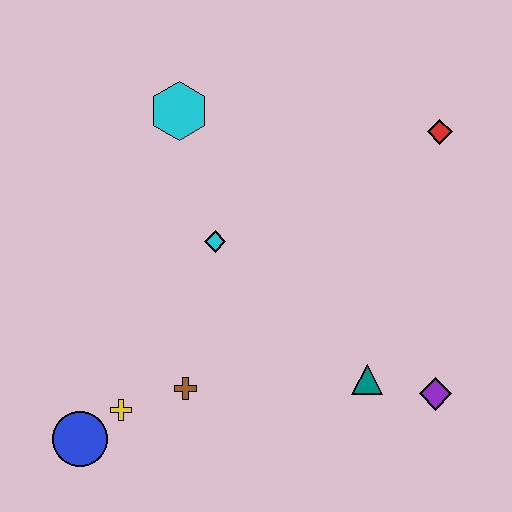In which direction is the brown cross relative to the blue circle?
The brown cross is to the right of the blue circle.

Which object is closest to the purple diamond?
The teal triangle is closest to the purple diamond.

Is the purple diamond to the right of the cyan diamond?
Yes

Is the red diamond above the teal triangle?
Yes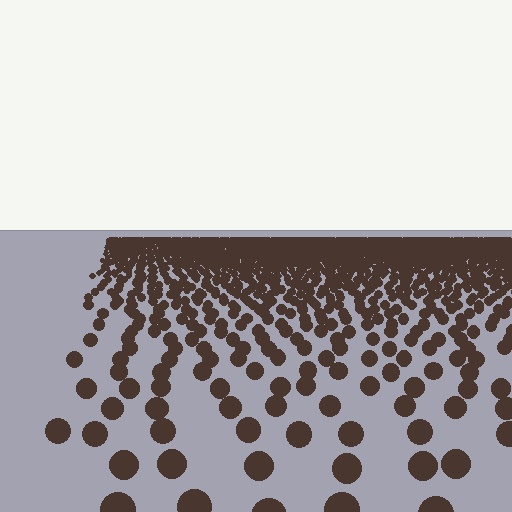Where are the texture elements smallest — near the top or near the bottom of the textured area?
Near the top.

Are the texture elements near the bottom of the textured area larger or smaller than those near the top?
Larger. Near the bottom, elements are closer to the viewer and appear at a bigger on-screen size.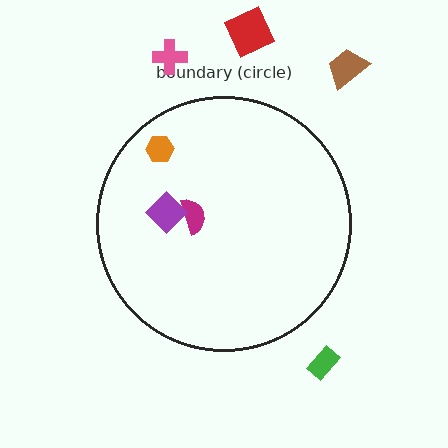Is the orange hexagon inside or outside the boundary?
Inside.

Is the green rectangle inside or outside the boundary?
Outside.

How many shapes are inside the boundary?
3 inside, 4 outside.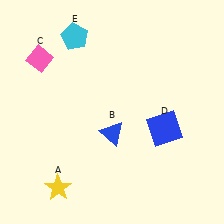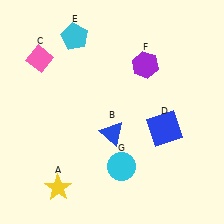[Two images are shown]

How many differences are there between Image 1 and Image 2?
There are 2 differences between the two images.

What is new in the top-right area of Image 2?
A purple hexagon (F) was added in the top-right area of Image 2.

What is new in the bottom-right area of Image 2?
A cyan circle (G) was added in the bottom-right area of Image 2.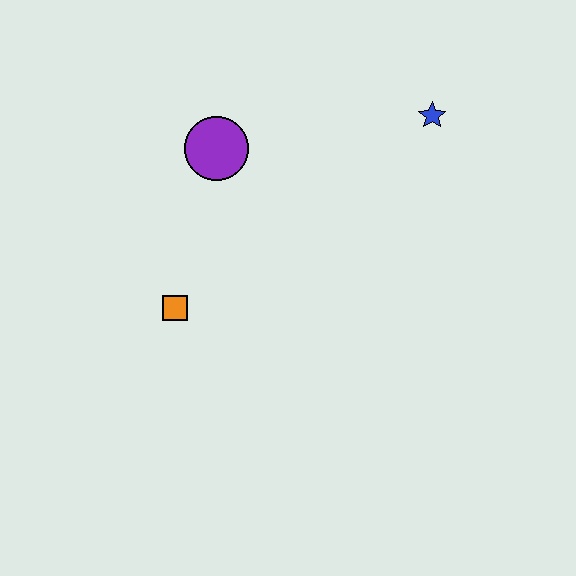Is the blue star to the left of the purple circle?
No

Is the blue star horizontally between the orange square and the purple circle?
No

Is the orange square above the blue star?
No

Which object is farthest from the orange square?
The blue star is farthest from the orange square.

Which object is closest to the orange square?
The purple circle is closest to the orange square.